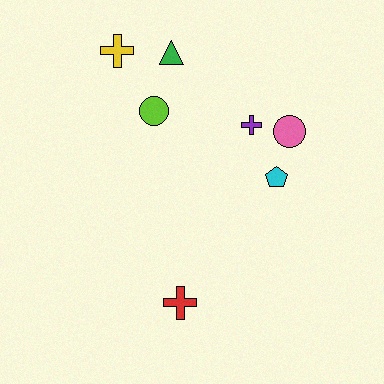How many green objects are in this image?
There is 1 green object.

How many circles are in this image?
There are 2 circles.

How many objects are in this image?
There are 7 objects.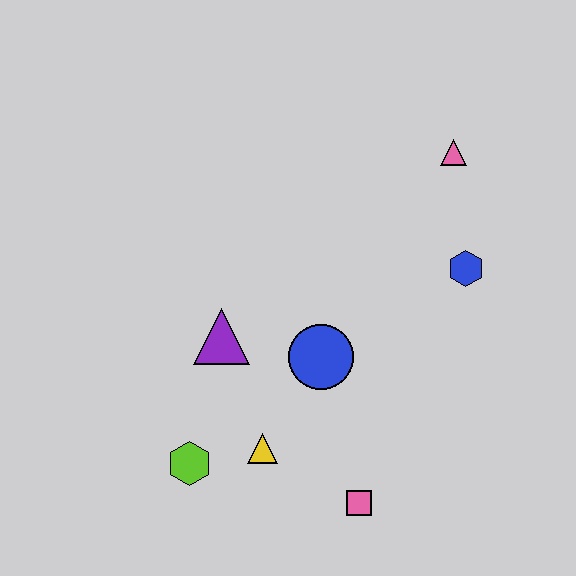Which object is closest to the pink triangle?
The blue hexagon is closest to the pink triangle.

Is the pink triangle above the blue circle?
Yes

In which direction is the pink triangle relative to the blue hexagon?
The pink triangle is above the blue hexagon.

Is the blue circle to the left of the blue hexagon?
Yes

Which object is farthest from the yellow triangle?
The pink triangle is farthest from the yellow triangle.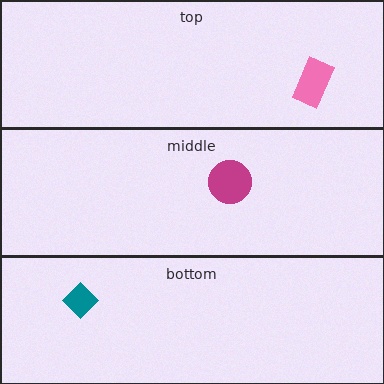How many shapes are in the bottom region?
1.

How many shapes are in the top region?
1.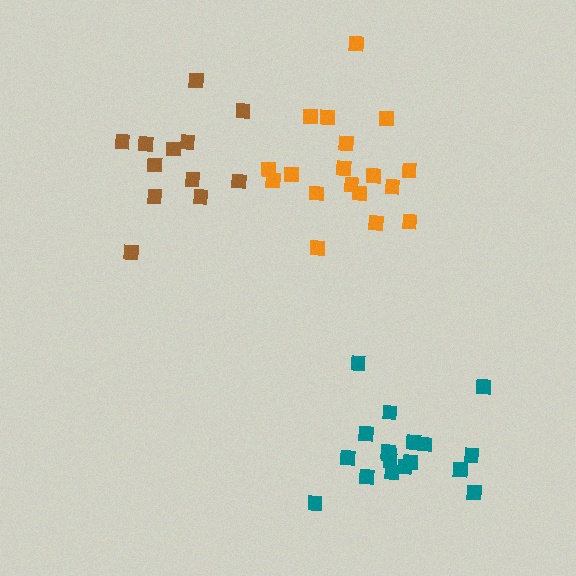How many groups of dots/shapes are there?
There are 3 groups.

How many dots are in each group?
Group 1: 12 dots, Group 2: 18 dots, Group 3: 18 dots (48 total).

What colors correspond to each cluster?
The clusters are colored: brown, teal, orange.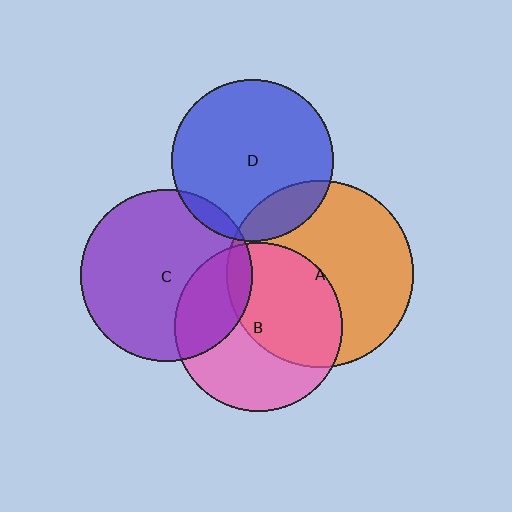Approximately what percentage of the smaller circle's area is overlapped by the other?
Approximately 50%.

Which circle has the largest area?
Circle A (orange).